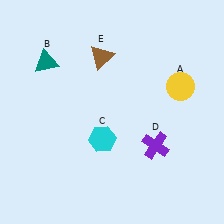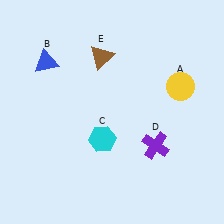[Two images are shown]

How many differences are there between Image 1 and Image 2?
There is 1 difference between the two images.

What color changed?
The triangle (B) changed from teal in Image 1 to blue in Image 2.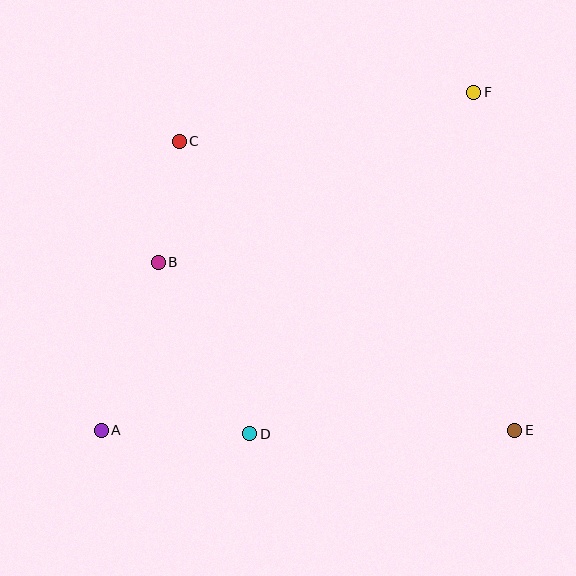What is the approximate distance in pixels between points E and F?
The distance between E and F is approximately 341 pixels.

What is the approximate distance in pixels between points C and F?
The distance between C and F is approximately 299 pixels.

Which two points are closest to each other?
Points B and C are closest to each other.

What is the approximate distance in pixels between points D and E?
The distance between D and E is approximately 265 pixels.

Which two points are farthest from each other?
Points A and F are farthest from each other.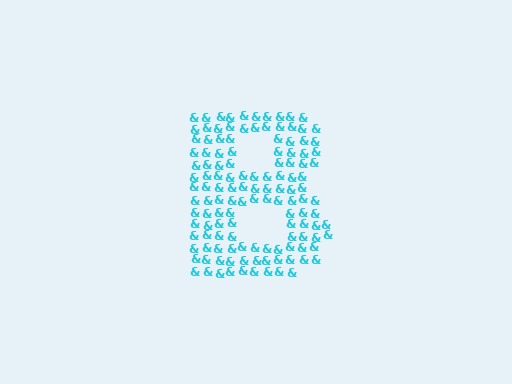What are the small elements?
The small elements are ampersands.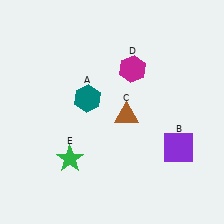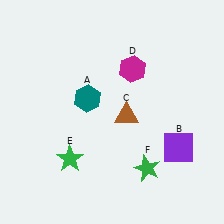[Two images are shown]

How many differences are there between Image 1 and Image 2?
There is 1 difference between the two images.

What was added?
A green star (F) was added in Image 2.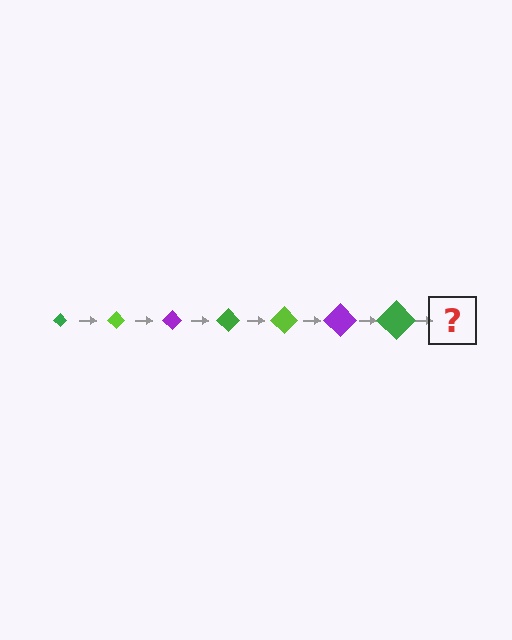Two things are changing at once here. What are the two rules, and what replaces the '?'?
The two rules are that the diamond grows larger each step and the color cycles through green, lime, and purple. The '?' should be a lime diamond, larger than the previous one.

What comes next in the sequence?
The next element should be a lime diamond, larger than the previous one.